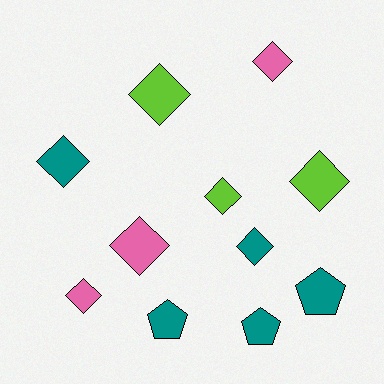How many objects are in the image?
There are 11 objects.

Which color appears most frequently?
Teal, with 5 objects.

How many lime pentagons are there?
There are no lime pentagons.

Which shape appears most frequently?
Diamond, with 8 objects.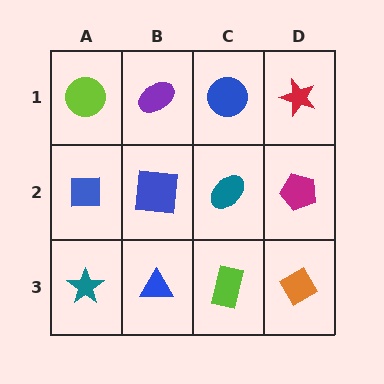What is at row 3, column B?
A blue triangle.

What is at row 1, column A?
A lime circle.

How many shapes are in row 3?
4 shapes.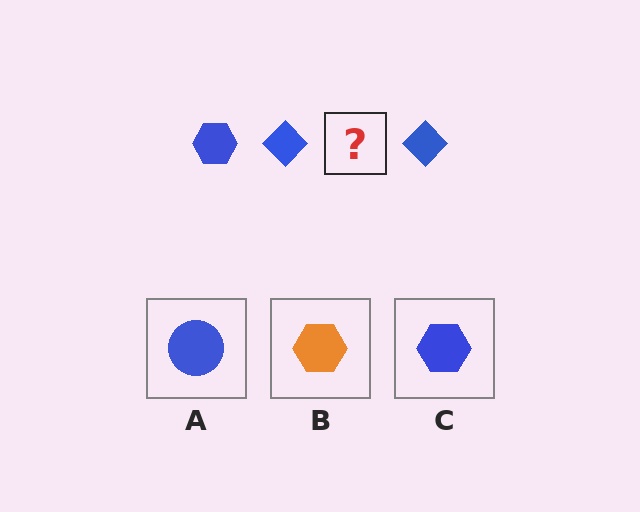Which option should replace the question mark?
Option C.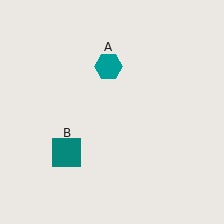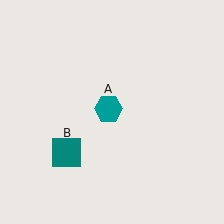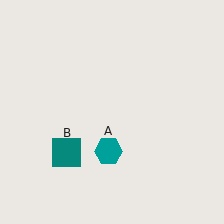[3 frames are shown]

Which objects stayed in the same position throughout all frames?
Teal square (object B) remained stationary.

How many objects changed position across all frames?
1 object changed position: teal hexagon (object A).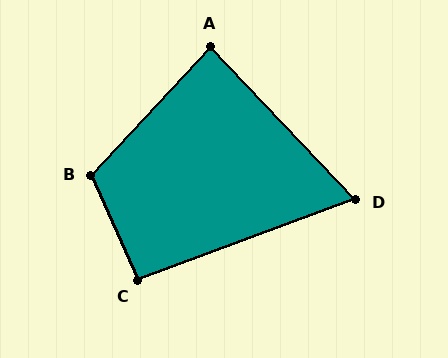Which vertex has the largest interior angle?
B, at approximately 113 degrees.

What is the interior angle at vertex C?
Approximately 94 degrees (approximately right).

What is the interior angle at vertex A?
Approximately 86 degrees (approximately right).